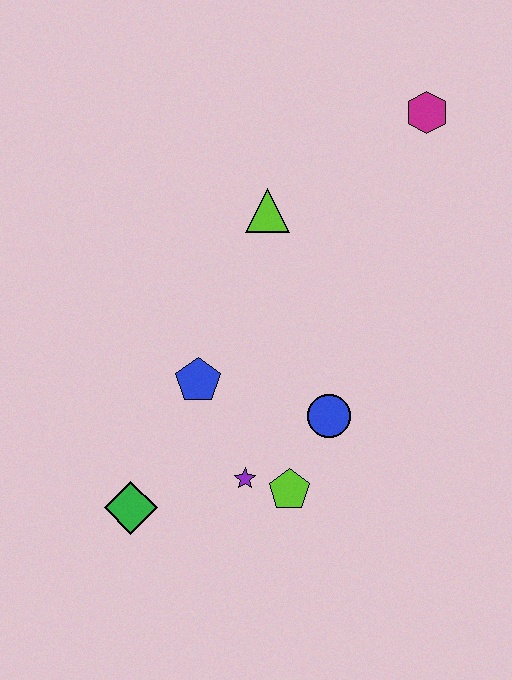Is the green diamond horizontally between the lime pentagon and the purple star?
No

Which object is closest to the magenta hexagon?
The lime triangle is closest to the magenta hexagon.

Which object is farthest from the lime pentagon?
The magenta hexagon is farthest from the lime pentagon.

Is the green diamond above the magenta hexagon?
No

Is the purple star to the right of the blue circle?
No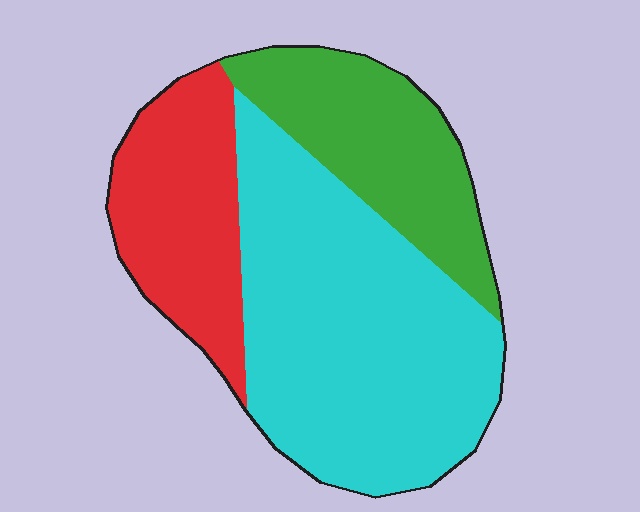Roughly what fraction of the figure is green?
Green covers about 25% of the figure.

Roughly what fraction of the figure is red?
Red covers about 25% of the figure.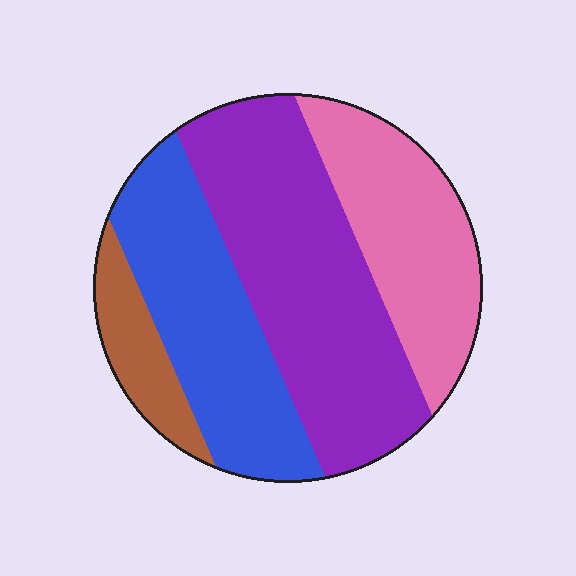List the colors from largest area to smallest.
From largest to smallest: purple, blue, pink, brown.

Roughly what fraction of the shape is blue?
Blue takes up about one quarter (1/4) of the shape.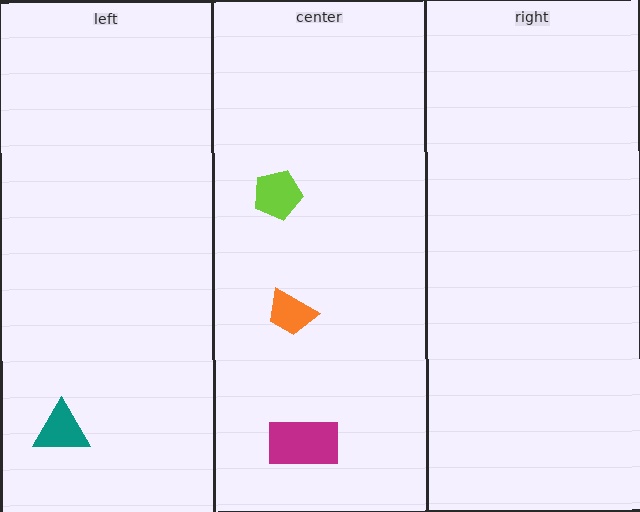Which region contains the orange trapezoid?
The center region.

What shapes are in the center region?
The magenta rectangle, the orange trapezoid, the lime pentagon.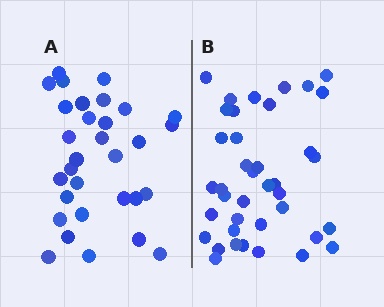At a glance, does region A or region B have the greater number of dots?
Region B (the right region) has more dots.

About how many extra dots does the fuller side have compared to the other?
Region B has roughly 8 or so more dots than region A.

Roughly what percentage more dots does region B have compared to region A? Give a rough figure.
About 25% more.